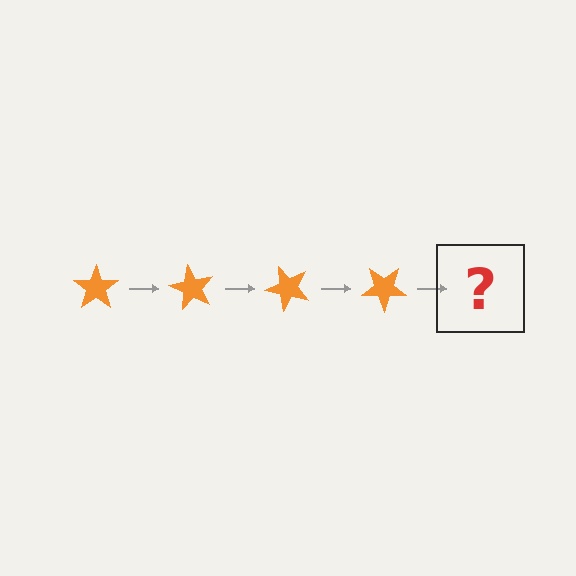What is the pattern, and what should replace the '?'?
The pattern is that the star rotates 60 degrees each step. The '?' should be an orange star rotated 240 degrees.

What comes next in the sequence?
The next element should be an orange star rotated 240 degrees.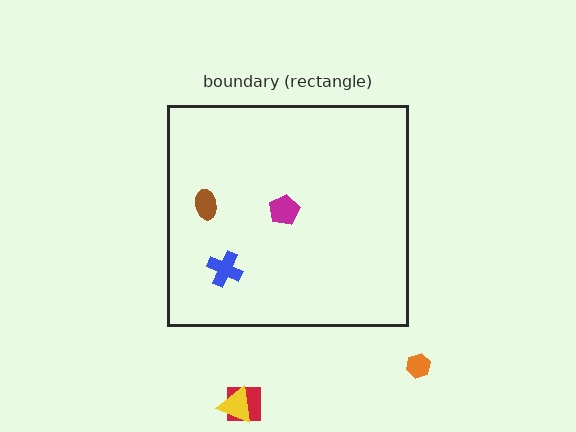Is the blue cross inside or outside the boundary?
Inside.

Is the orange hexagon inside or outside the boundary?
Outside.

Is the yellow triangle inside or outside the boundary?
Outside.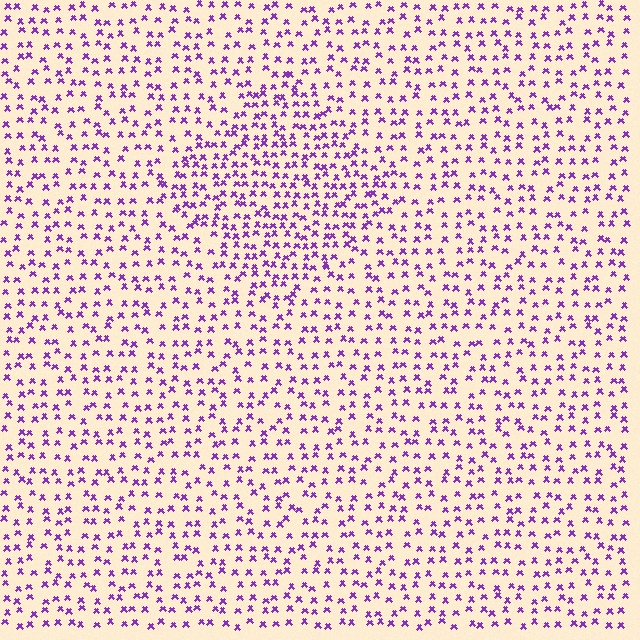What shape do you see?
I see a diamond.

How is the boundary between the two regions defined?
The boundary is defined by a change in element density (approximately 1.7x ratio). All elements are the same color, size, and shape.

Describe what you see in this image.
The image contains small purple elements arranged at two different densities. A diamond-shaped region is visible where the elements are more densely packed than the surrounding area.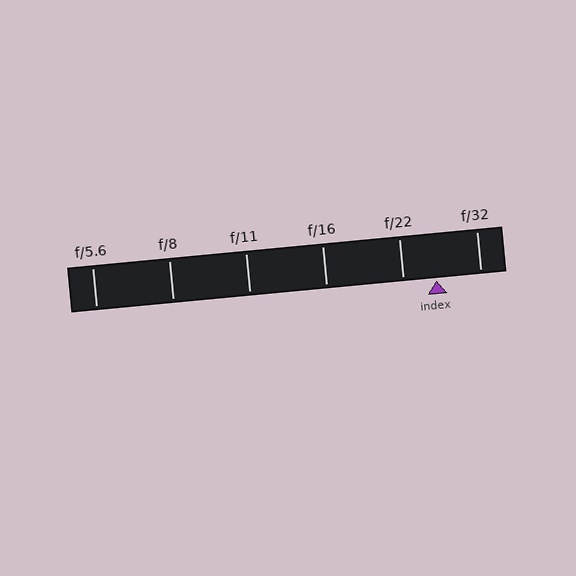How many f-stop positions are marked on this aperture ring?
There are 6 f-stop positions marked.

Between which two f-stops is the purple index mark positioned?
The index mark is between f/22 and f/32.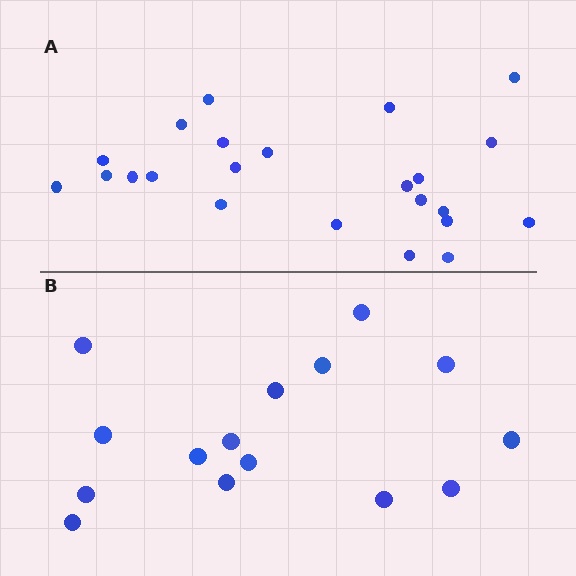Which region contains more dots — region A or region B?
Region A (the top region) has more dots.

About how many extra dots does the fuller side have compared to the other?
Region A has roughly 8 or so more dots than region B.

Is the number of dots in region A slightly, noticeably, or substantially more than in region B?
Region A has substantially more. The ratio is roughly 1.5 to 1.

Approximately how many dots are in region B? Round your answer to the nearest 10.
About 20 dots. (The exact count is 15, which rounds to 20.)